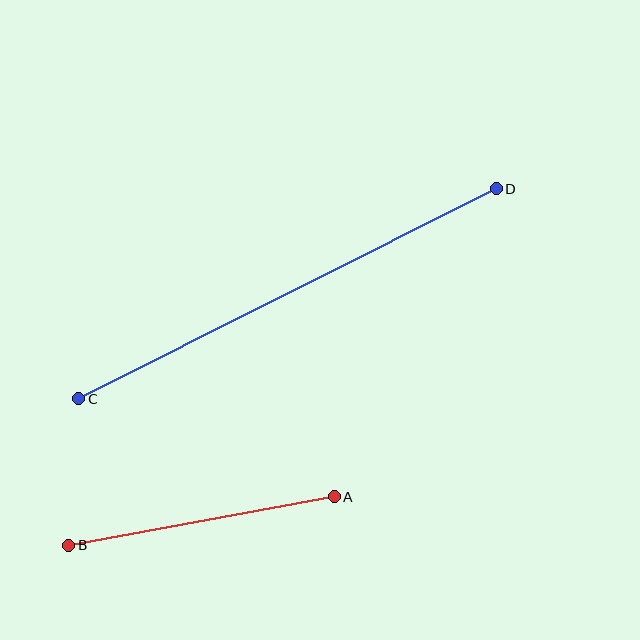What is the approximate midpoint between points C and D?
The midpoint is at approximately (287, 294) pixels.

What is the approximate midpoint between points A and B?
The midpoint is at approximately (201, 521) pixels.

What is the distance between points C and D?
The distance is approximately 467 pixels.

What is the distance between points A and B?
The distance is approximately 270 pixels.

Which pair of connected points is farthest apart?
Points C and D are farthest apart.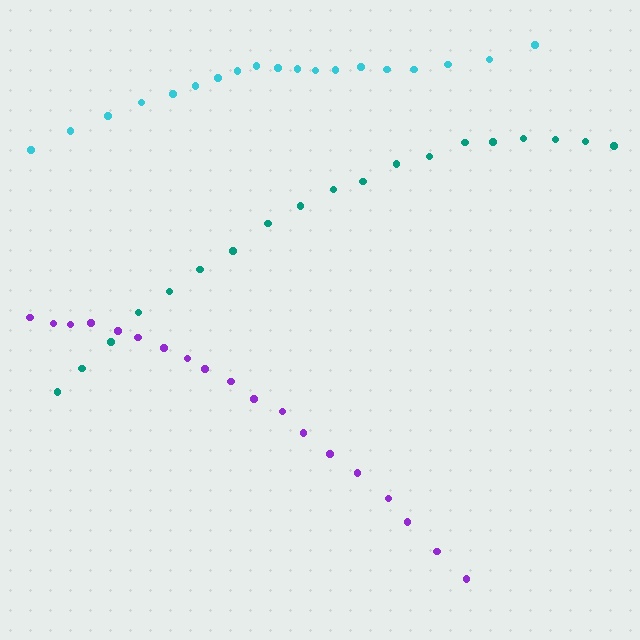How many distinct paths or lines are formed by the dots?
There are 3 distinct paths.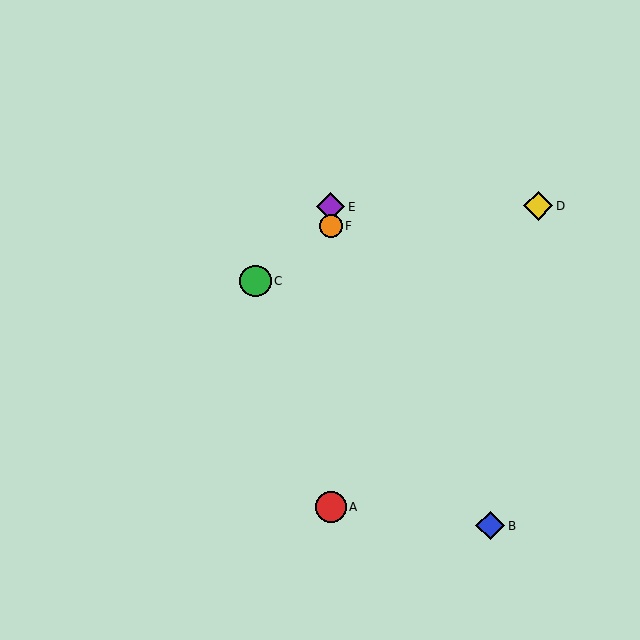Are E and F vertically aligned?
Yes, both are at x≈331.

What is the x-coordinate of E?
Object E is at x≈331.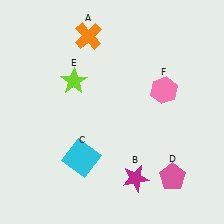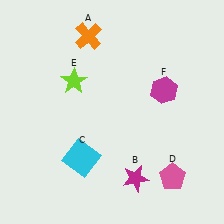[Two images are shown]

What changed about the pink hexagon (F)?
In Image 1, F is pink. In Image 2, it changed to magenta.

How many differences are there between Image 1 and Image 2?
There is 1 difference between the two images.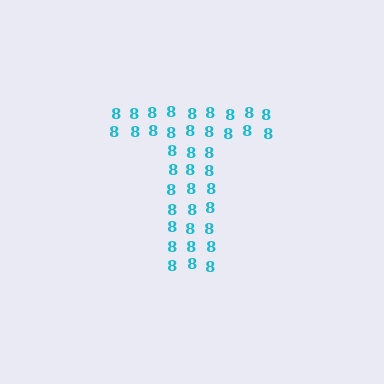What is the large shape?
The large shape is the letter T.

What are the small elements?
The small elements are digit 8's.